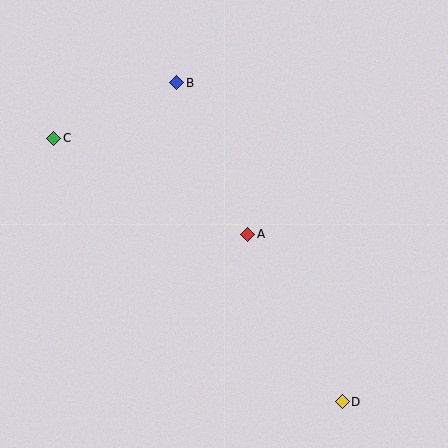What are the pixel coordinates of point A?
Point A is at (248, 234).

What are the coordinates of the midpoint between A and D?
The midpoint between A and D is at (295, 318).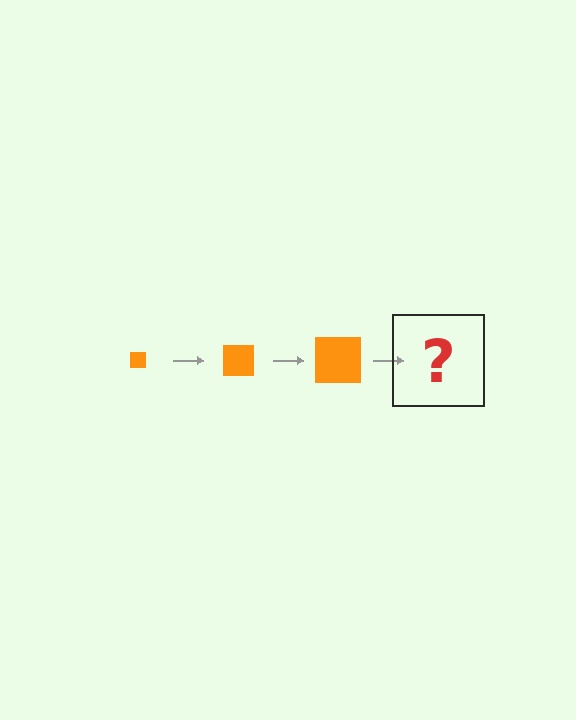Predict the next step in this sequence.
The next step is an orange square, larger than the previous one.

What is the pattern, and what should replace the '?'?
The pattern is that the square gets progressively larger each step. The '?' should be an orange square, larger than the previous one.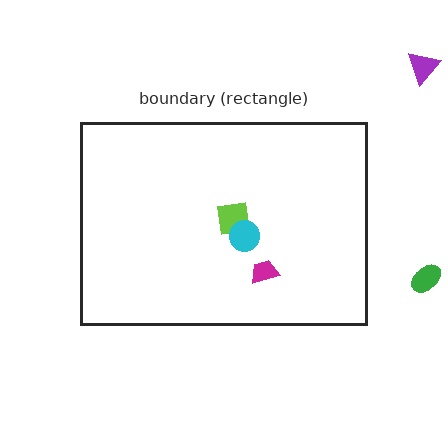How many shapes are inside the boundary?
3 inside, 2 outside.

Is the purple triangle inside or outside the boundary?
Outside.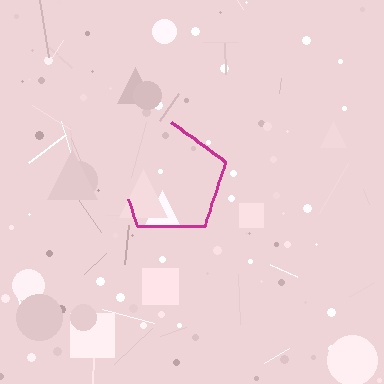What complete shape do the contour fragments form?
The contour fragments form a pentagon.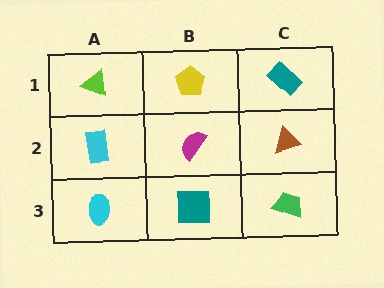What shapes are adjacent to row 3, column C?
A brown triangle (row 2, column C), a teal square (row 3, column B).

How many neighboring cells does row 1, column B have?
3.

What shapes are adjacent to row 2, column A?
A lime triangle (row 1, column A), a cyan ellipse (row 3, column A), a magenta semicircle (row 2, column B).